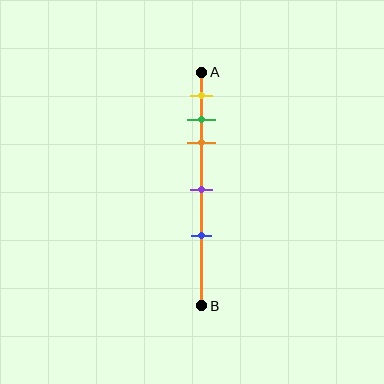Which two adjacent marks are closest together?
The green and orange marks are the closest adjacent pair.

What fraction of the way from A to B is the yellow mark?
The yellow mark is approximately 10% (0.1) of the way from A to B.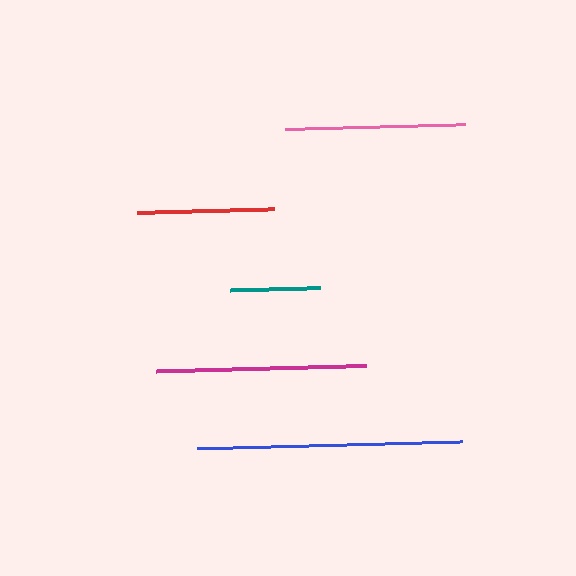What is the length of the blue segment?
The blue segment is approximately 265 pixels long.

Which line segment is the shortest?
The teal line is the shortest at approximately 90 pixels.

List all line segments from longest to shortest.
From longest to shortest: blue, magenta, pink, red, teal.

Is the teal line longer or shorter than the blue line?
The blue line is longer than the teal line.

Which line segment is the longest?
The blue line is the longest at approximately 265 pixels.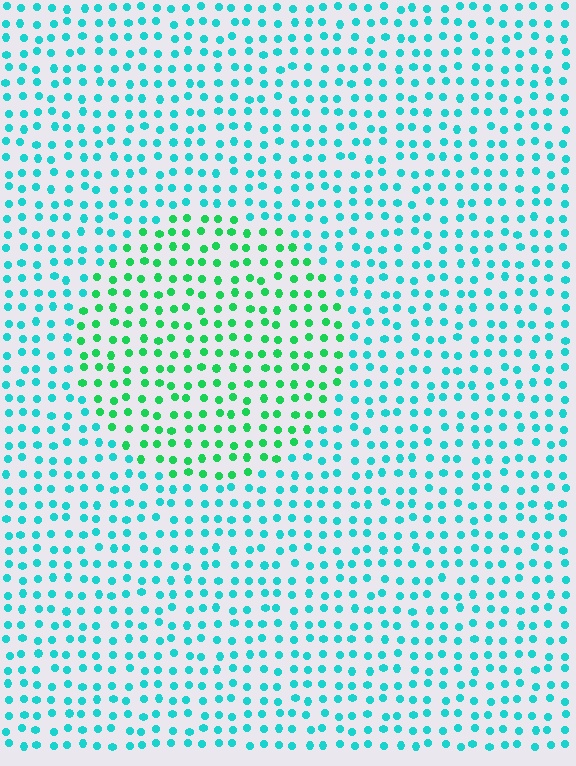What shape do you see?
I see a circle.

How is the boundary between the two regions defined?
The boundary is defined purely by a slight shift in hue (about 39 degrees). Spacing, size, and orientation are identical on both sides.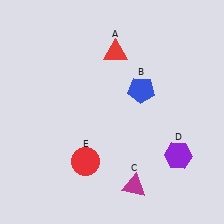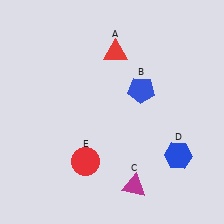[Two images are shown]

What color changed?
The hexagon (D) changed from purple in Image 1 to blue in Image 2.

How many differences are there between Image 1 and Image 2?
There is 1 difference between the two images.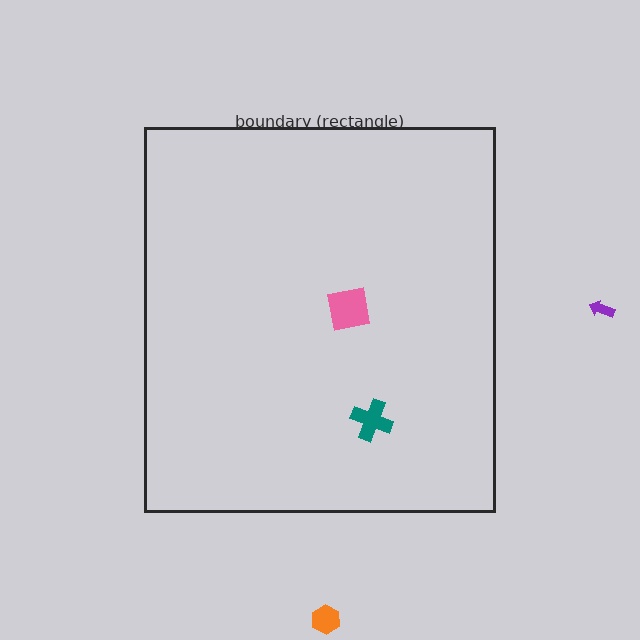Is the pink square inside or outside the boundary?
Inside.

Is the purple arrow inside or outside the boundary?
Outside.